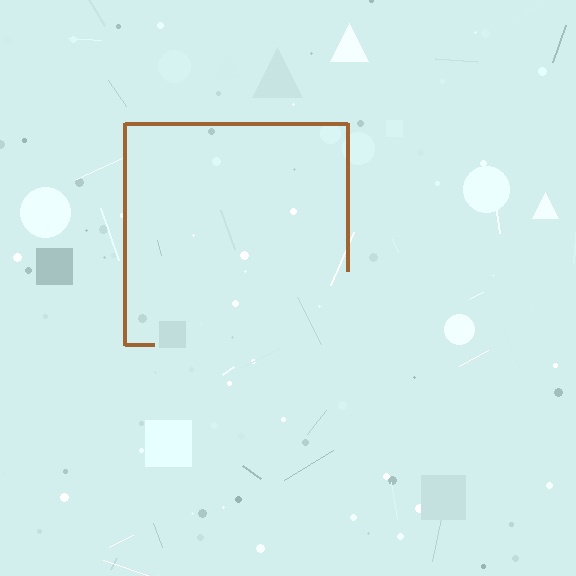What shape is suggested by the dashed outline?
The dashed outline suggests a square.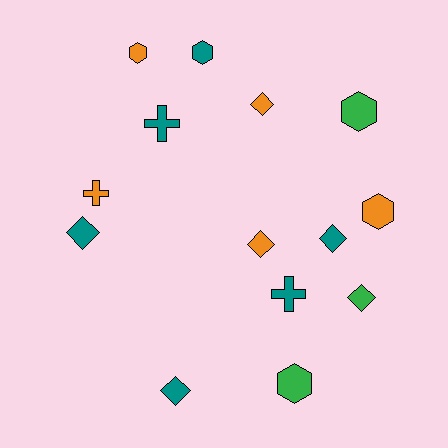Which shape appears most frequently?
Diamond, with 6 objects.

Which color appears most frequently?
Teal, with 6 objects.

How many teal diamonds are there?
There are 3 teal diamonds.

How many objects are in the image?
There are 14 objects.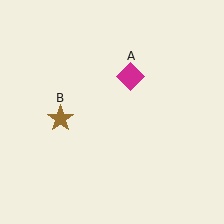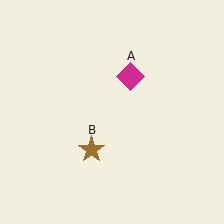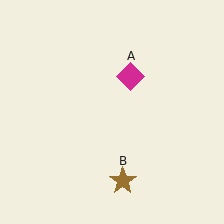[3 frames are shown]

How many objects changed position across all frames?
1 object changed position: brown star (object B).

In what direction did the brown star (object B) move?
The brown star (object B) moved down and to the right.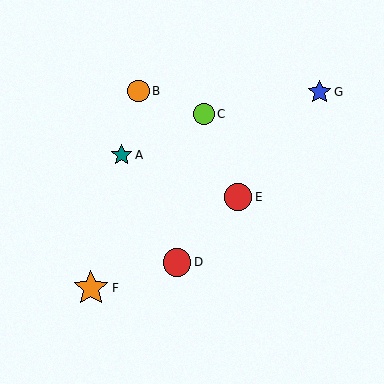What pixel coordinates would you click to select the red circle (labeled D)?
Click at (177, 263) to select the red circle D.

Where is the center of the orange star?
The center of the orange star is at (91, 288).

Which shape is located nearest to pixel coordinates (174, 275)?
The red circle (labeled D) at (177, 263) is nearest to that location.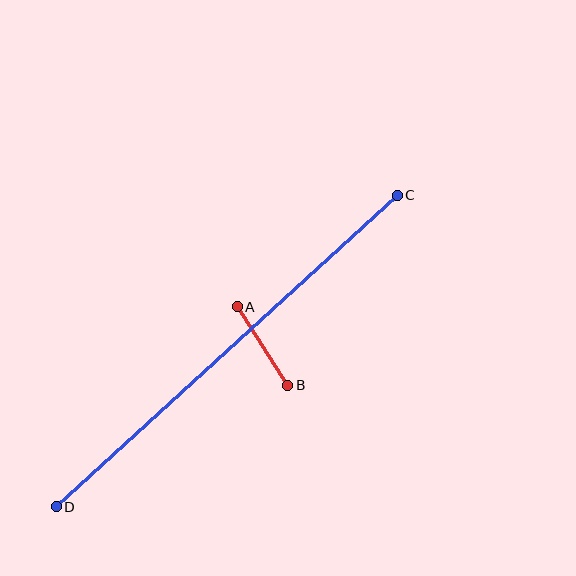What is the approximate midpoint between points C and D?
The midpoint is at approximately (227, 351) pixels.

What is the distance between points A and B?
The distance is approximately 93 pixels.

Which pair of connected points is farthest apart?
Points C and D are farthest apart.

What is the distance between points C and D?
The distance is approximately 462 pixels.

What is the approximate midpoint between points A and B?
The midpoint is at approximately (262, 346) pixels.